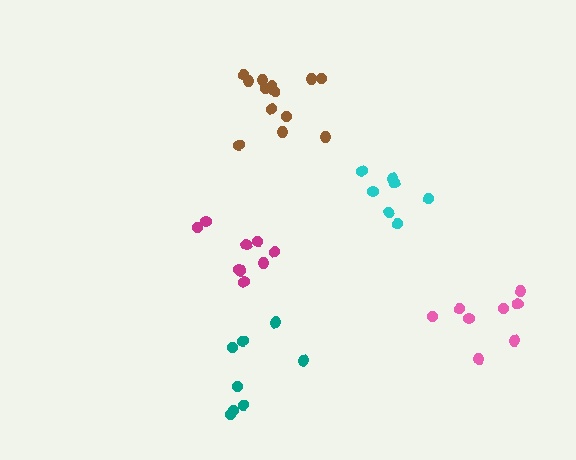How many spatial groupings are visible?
There are 5 spatial groupings.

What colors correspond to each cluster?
The clusters are colored: cyan, magenta, teal, pink, brown.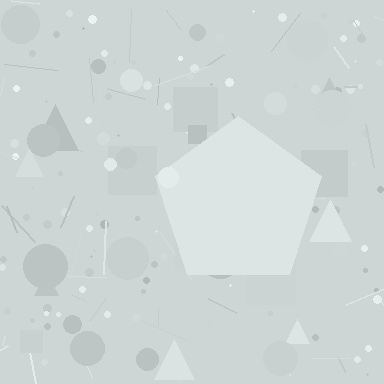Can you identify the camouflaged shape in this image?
The camouflaged shape is a pentagon.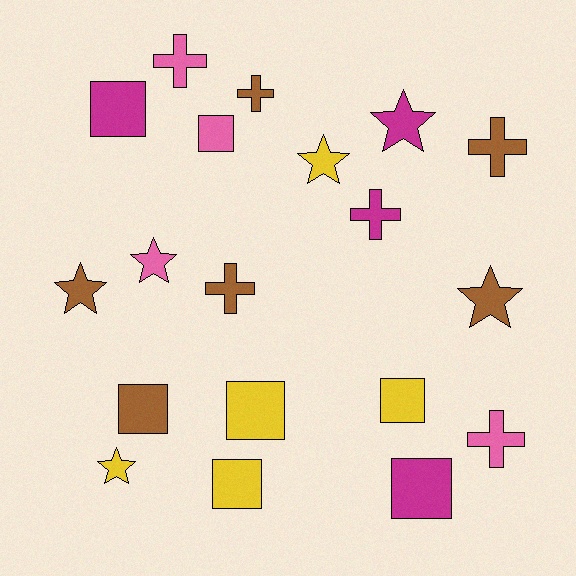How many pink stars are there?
There is 1 pink star.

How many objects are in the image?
There are 19 objects.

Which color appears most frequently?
Brown, with 6 objects.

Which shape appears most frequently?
Square, with 7 objects.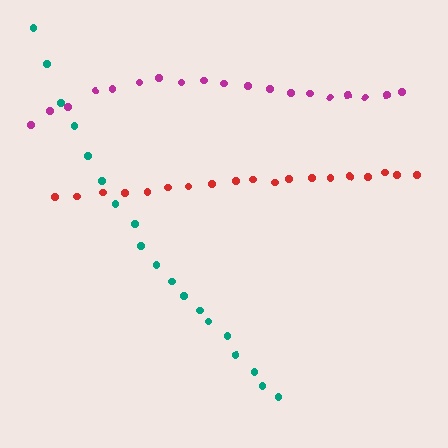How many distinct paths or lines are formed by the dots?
There are 3 distinct paths.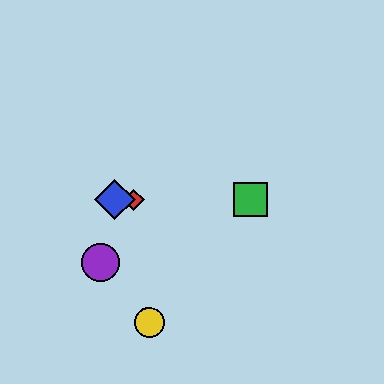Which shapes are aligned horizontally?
The red diamond, the blue diamond, the green square are aligned horizontally.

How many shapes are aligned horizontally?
3 shapes (the red diamond, the blue diamond, the green square) are aligned horizontally.